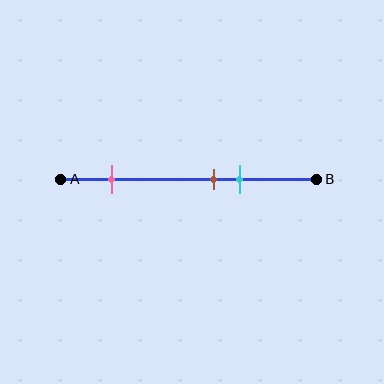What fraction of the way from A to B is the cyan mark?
The cyan mark is approximately 70% (0.7) of the way from A to B.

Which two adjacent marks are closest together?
The brown and cyan marks are the closest adjacent pair.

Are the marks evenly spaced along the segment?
No, the marks are not evenly spaced.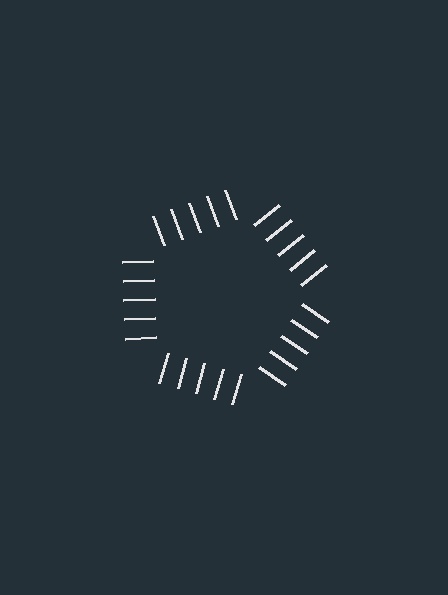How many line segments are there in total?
25 — 5 along each of the 5 edges.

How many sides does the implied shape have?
5 sides — the line-ends trace a pentagon.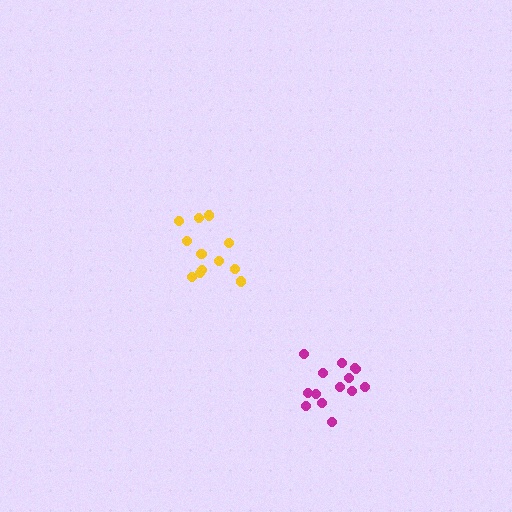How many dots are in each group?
Group 1: 12 dots, Group 2: 14 dots (26 total).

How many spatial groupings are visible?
There are 2 spatial groupings.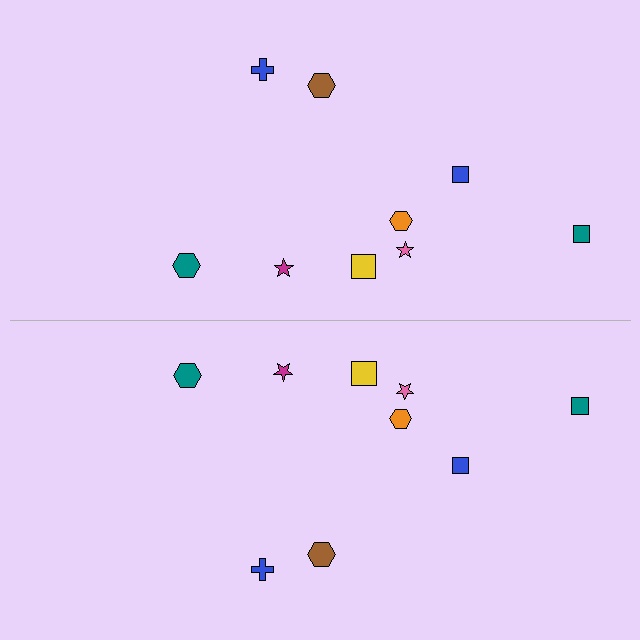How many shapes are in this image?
There are 18 shapes in this image.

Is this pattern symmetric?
Yes, this pattern has bilateral (reflection) symmetry.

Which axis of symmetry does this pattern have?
The pattern has a horizontal axis of symmetry running through the center of the image.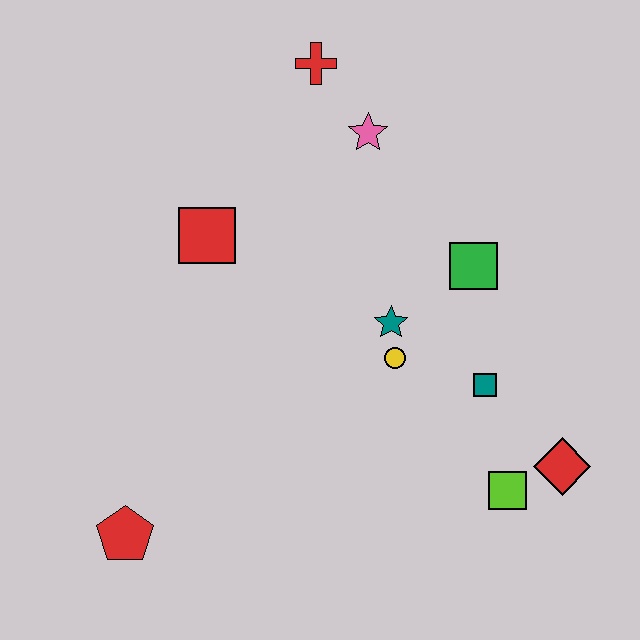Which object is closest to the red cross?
The pink star is closest to the red cross.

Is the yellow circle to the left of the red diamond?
Yes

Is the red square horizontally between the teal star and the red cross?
No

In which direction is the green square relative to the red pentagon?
The green square is to the right of the red pentagon.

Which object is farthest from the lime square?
The red cross is farthest from the lime square.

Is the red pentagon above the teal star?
No